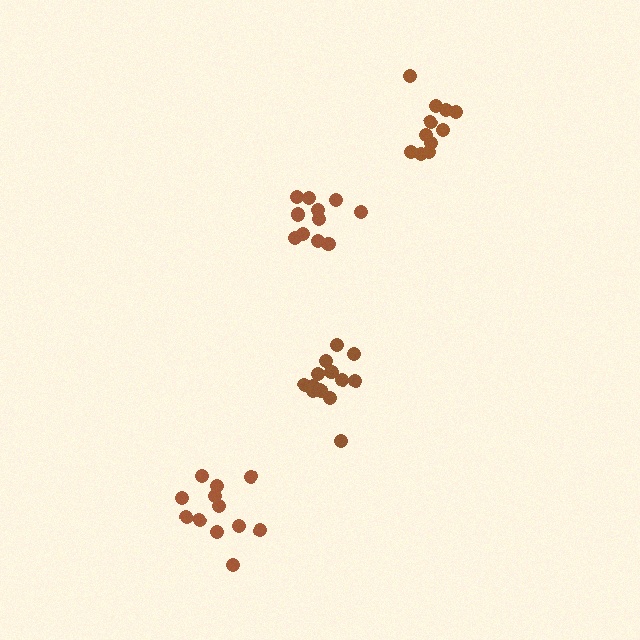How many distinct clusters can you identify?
There are 4 distinct clusters.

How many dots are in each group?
Group 1: 11 dots, Group 2: 12 dots, Group 3: 13 dots, Group 4: 11 dots (47 total).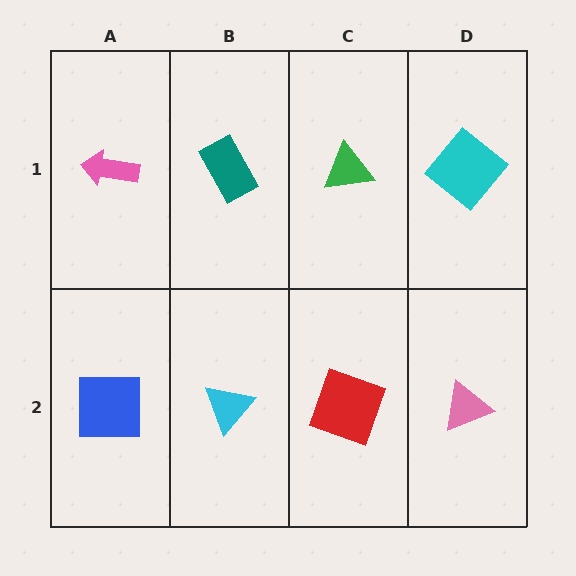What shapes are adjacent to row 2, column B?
A teal rectangle (row 1, column B), a blue square (row 2, column A), a red square (row 2, column C).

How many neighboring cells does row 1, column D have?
2.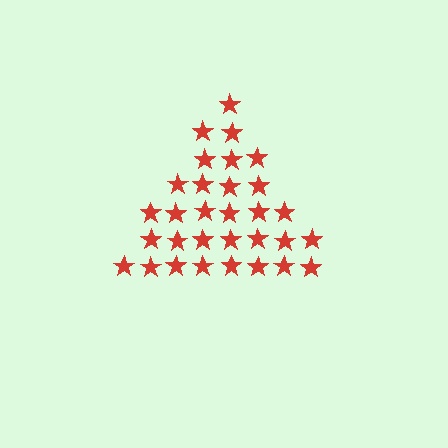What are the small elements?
The small elements are stars.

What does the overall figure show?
The overall figure shows a triangle.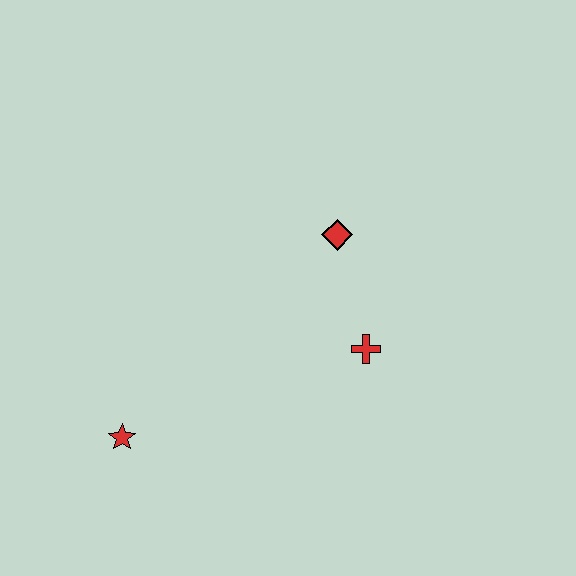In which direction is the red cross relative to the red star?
The red cross is to the right of the red star.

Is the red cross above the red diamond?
No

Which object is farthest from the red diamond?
The red star is farthest from the red diamond.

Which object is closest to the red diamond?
The red cross is closest to the red diamond.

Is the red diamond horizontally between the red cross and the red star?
Yes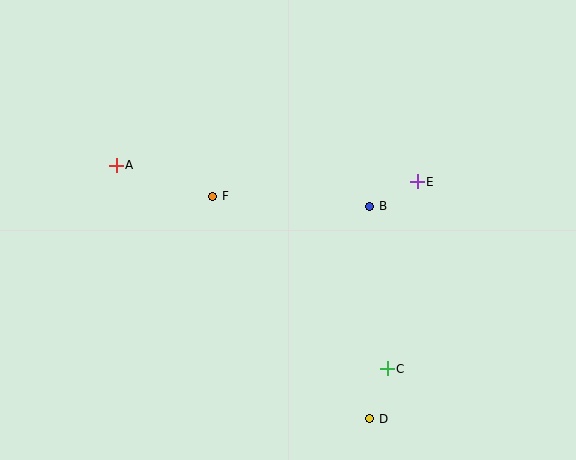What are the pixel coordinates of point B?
Point B is at (370, 206).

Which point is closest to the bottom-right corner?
Point C is closest to the bottom-right corner.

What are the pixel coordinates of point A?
Point A is at (116, 165).